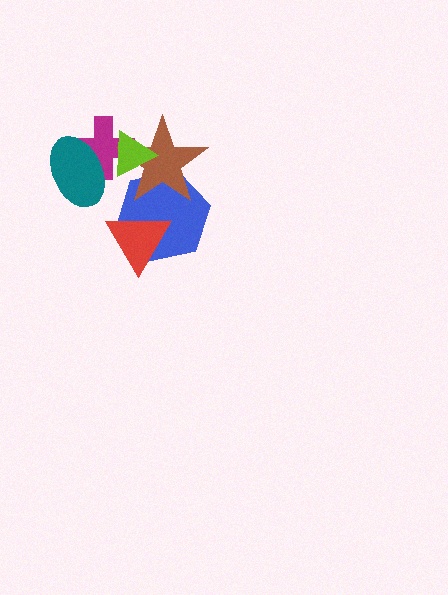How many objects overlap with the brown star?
3 objects overlap with the brown star.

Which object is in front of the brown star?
The lime triangle is in front of the brown star.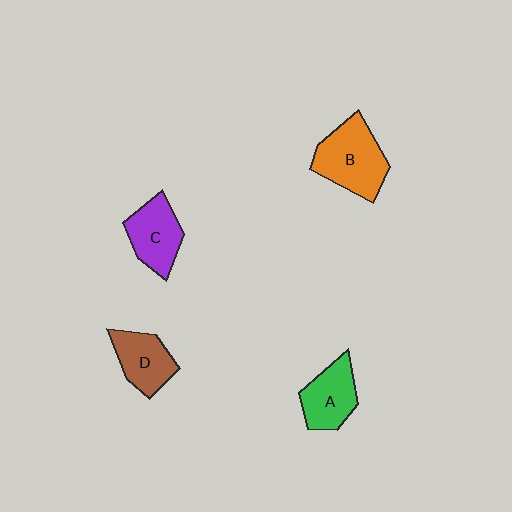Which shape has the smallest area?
Shape D (brown).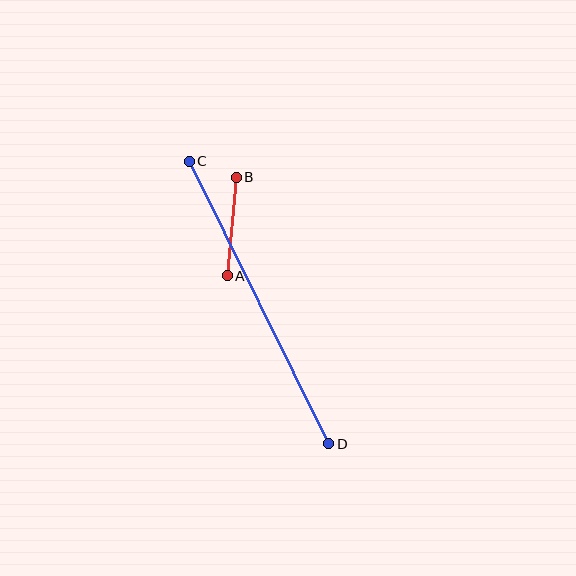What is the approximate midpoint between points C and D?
The midpoint is at approximately (259, 302) pixels.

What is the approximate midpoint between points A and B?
The midpoint is at approximately (232, 226) pixels.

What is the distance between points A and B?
The distance is approximately 99 pixels.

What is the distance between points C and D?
The distance is approximately 315 pixels.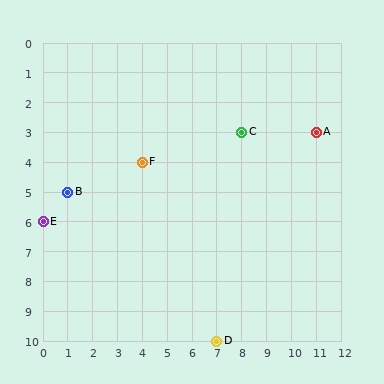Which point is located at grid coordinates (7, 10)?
Point D is at (7, 10).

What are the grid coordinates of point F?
Point F is at grid coordinates (4, 4).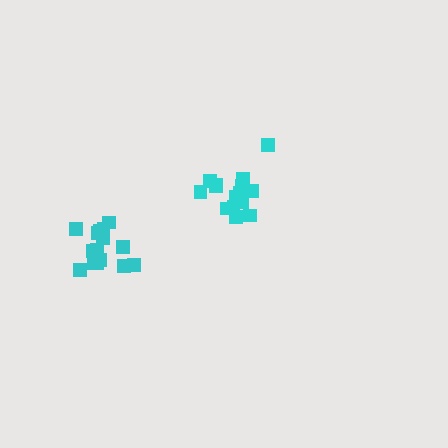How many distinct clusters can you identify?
There are 2 distinct clusters.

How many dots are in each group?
Group 1: 16 dots, Group 2: 15 dots (31 total).